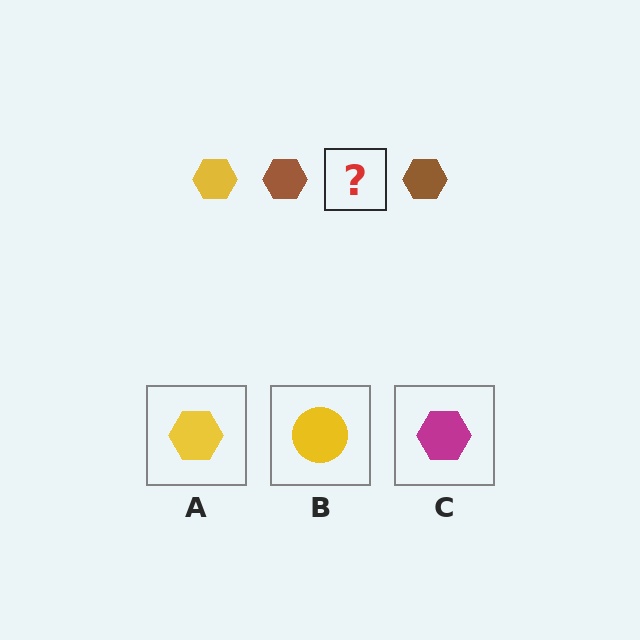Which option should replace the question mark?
Option A.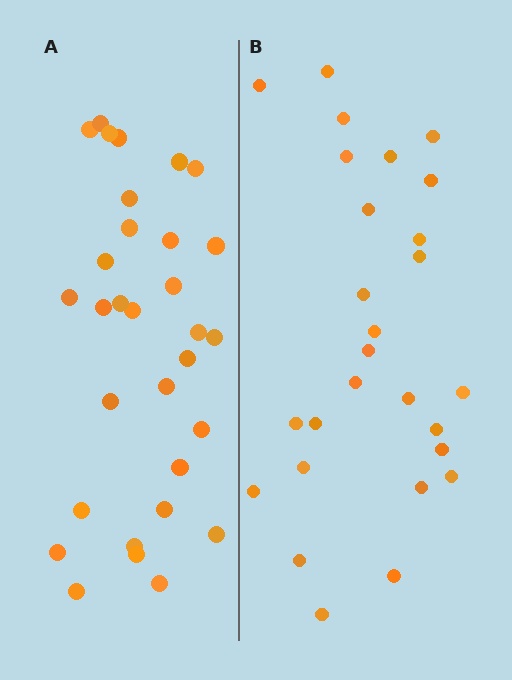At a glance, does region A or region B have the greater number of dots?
Region A (the left region) has more dots.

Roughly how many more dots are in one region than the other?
Region A has about 4 more dots than region B.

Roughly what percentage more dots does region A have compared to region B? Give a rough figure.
About 15% more.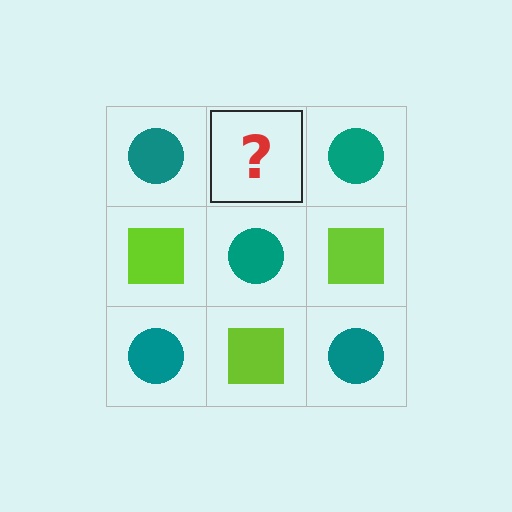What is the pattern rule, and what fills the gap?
The rule is that it alternates teal circle and lime square in a checkerboard pattern. The gap should be filled with a lime square.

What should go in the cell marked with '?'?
The missing cell should contain a lime square.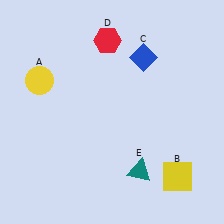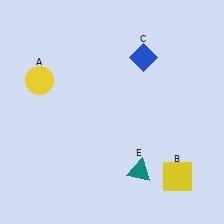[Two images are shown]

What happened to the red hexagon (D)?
The red hexagon (D) was removed in Image 2. It was in the top-left area of Image 1.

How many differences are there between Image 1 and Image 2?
There is 1 difference between the two images.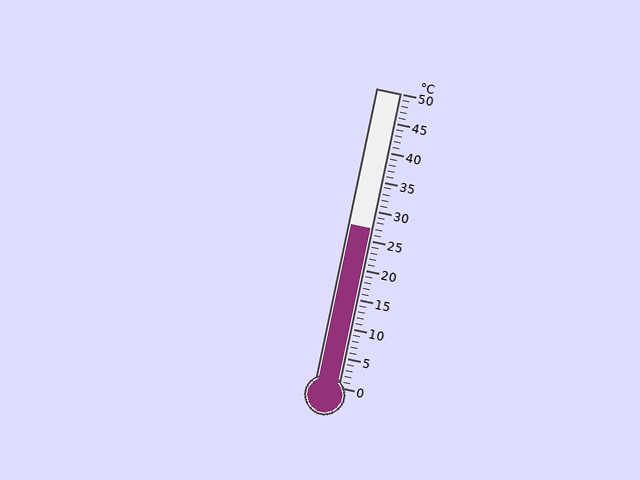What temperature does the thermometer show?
The thermometer shows approximately 27°C.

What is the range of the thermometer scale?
The thermometer scale ranges from 0°C to 50°C.